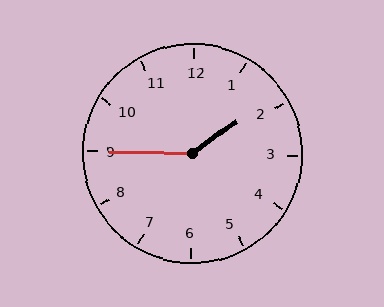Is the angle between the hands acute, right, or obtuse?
It is obtuse.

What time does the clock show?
1:45.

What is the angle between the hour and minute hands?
Approximately 142 degrees.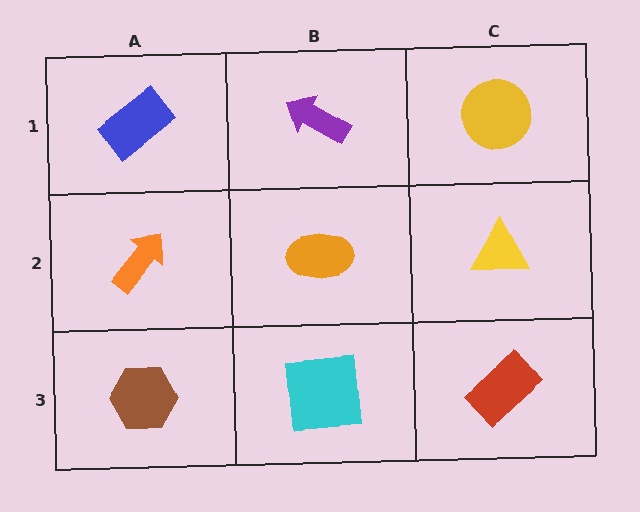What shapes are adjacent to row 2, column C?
A yellow circle (row 1, column C), a red rectangle (row 3, column C), an orange ellipse (row 2, column B).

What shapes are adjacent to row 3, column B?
An orange ellipse (row 2, column B), a brown hexagon (row 3, column A), a red rectangle (row 3, column C).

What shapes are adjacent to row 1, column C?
A yellow triangle (row 2, column C), a purple arrow (row 1, column B).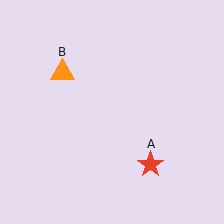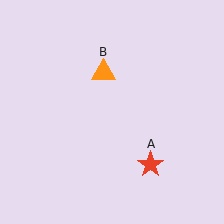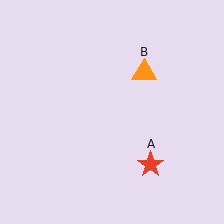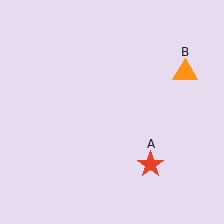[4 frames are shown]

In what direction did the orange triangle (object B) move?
The orange triangle (object B) moved right.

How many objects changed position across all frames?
1 object changed position: orange triangle (object B).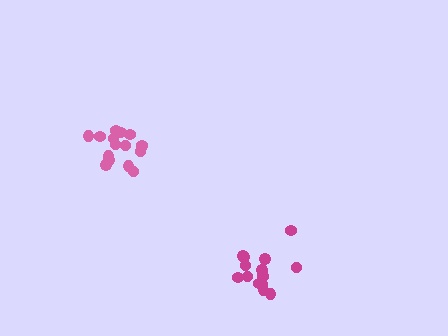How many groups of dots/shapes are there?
There are 2 groups.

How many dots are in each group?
Group 1: 15 dots, Group 2: 16 dots (31 total).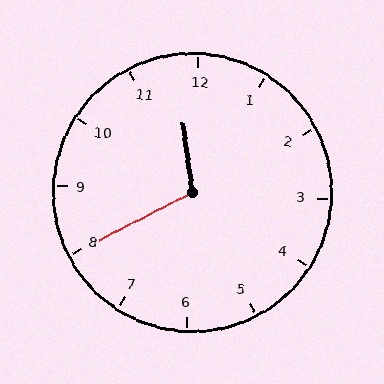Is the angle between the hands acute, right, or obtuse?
It is obtuse.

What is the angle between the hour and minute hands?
Approximately 110 degrees.